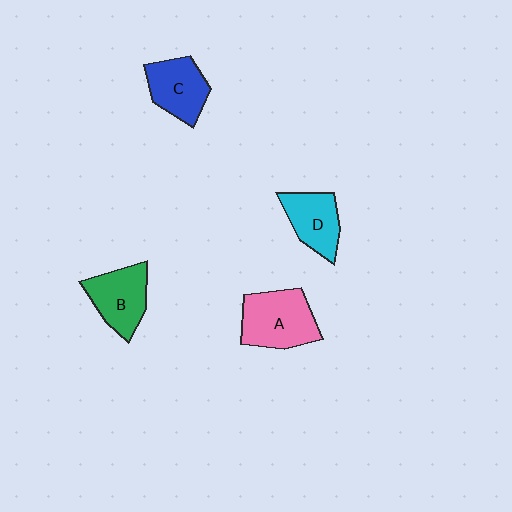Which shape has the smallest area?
Shape D (cyan).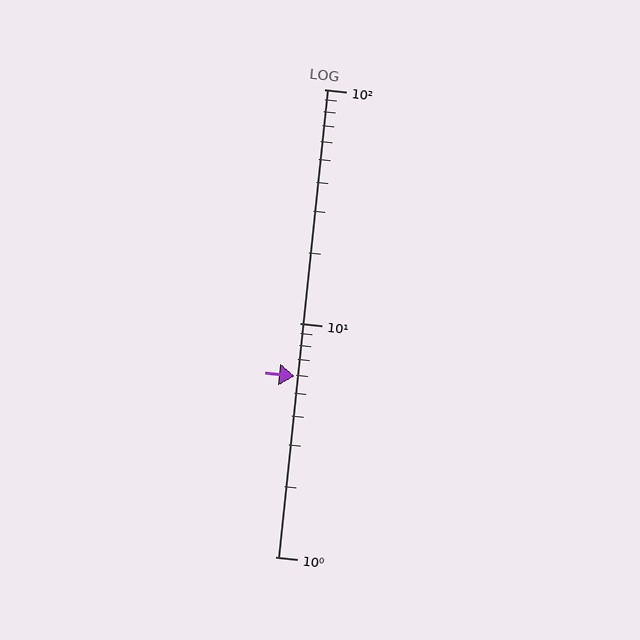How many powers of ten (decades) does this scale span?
The scale spans 2 decades, from 1 to 100.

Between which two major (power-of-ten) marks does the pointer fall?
The pointer is between 1 and 10.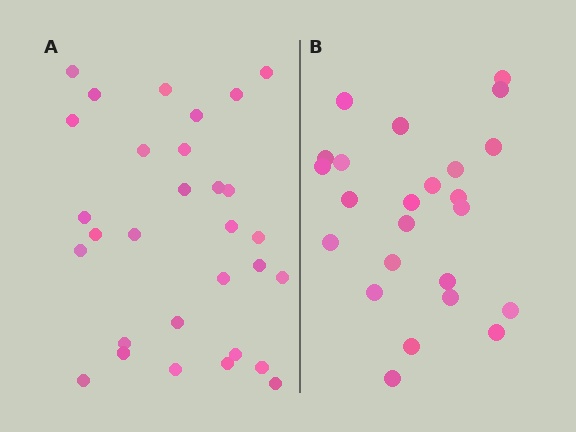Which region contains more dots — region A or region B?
Region A (the left region) has more dots.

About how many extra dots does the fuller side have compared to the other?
Region A has about 6 more dots than region B.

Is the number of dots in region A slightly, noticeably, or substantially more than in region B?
Region A has noticeably more, but not dramatically so. The ratio is roughly 1.2 to 1.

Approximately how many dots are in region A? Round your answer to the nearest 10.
About 30 dots.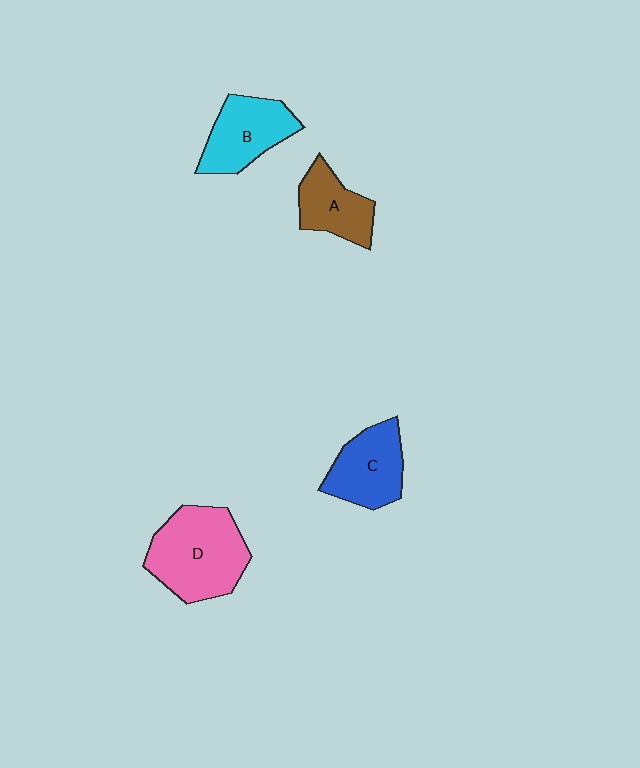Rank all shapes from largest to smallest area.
From largest to smallest: D (pink), B (cyan), C (blue), A (brown).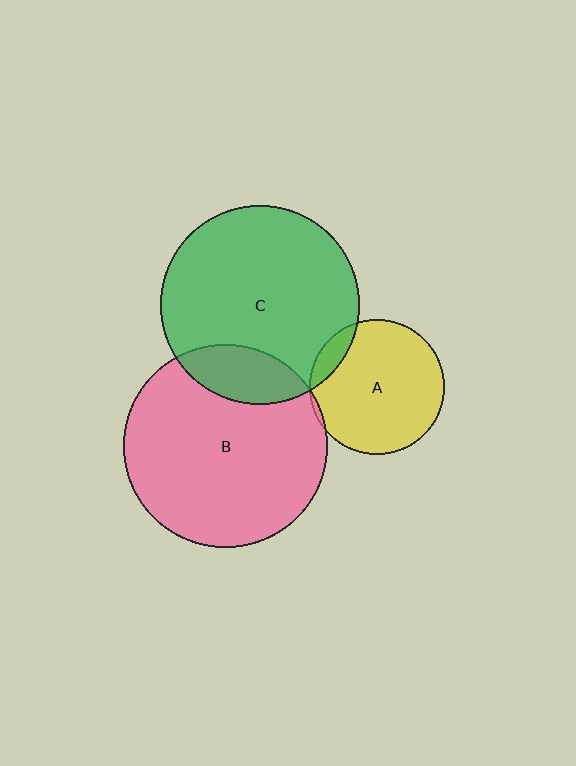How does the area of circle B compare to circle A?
Approximately 2.3 times.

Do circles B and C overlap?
Yes.